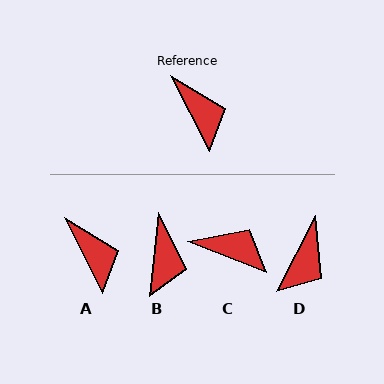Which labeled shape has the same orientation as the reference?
A.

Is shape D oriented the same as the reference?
No, it is off by about 54 degrees.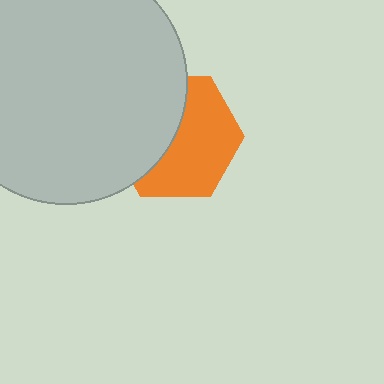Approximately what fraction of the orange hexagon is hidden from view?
Roughly 44% of the orange hexagon is hidden behind the light gray circle.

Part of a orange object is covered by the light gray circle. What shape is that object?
It is a hexagon.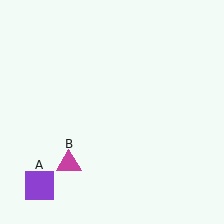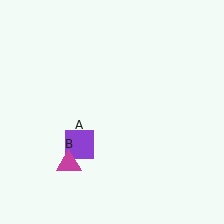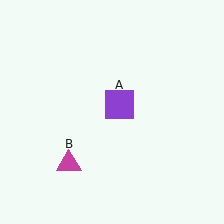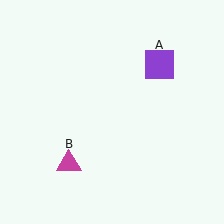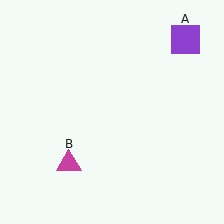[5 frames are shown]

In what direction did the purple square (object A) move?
The purple square (object A) moved up and to the right.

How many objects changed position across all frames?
1 object changed position: purple square (object A).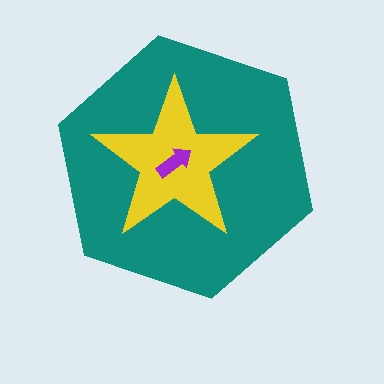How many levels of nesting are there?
3.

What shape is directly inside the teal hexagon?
The yellow star.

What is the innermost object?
The purple arrow.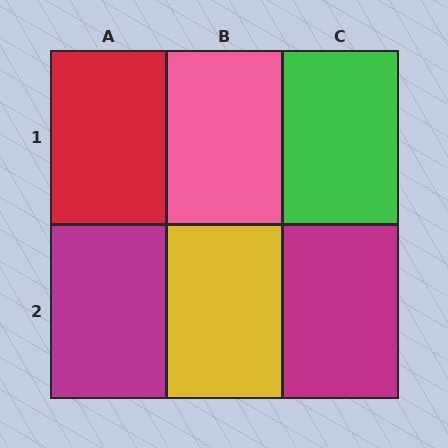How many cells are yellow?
1 cell is yellow.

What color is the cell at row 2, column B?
Yellow.